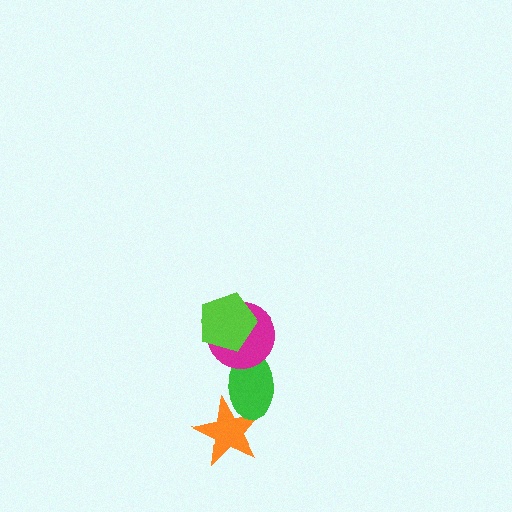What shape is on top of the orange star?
The green ellipse is on top of the orange star.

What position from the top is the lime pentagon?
The lime pentagon is 1st from the top.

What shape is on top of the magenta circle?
The lime pentagon is on top of the magenta circle.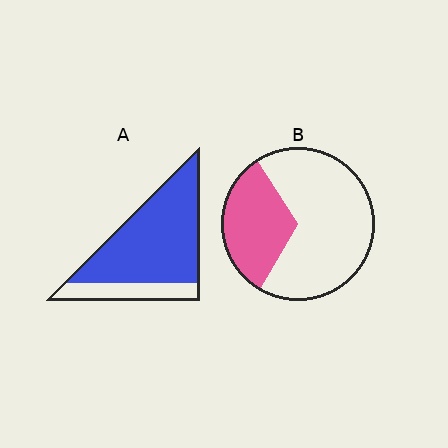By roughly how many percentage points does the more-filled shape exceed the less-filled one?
By roughly 45 percentage points (A over B).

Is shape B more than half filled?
No.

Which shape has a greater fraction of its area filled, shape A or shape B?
Shape A.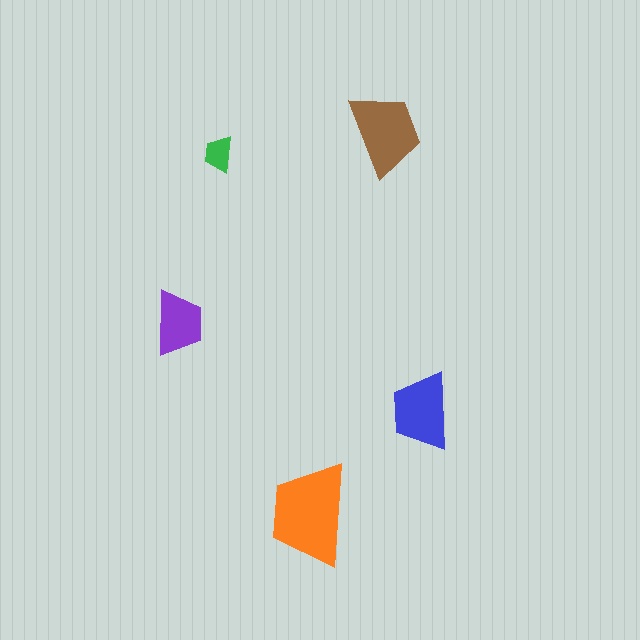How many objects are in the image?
There are 5 objects in the image.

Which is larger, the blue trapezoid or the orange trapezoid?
The orange one.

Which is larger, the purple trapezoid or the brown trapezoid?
The brown one.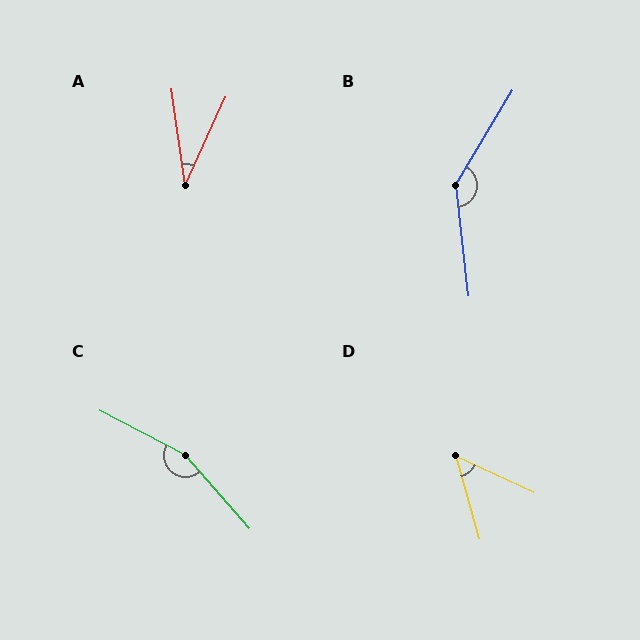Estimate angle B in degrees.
Approximately 143 degrees.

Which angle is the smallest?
A, at approximately 32 degrees.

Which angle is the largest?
C, at approximately 159 degrees.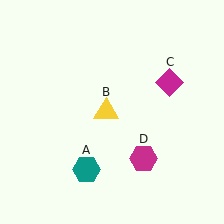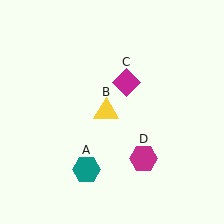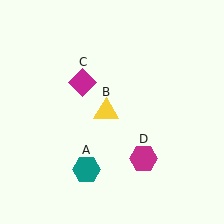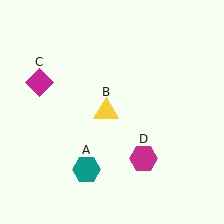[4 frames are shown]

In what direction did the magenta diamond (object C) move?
The magenta diamond (object C) moved left.